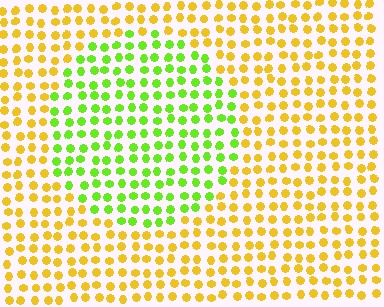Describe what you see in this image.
The image is filled with small yellow elements in a uniform arrangement. A circle-shaped region is visible where the elements are tinted to a slightly different hue, forming a subtle color boundary.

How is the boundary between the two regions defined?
The boundary is defined purely by a slight shift in hue (about 52 degrees). Spacing, size, and orientation are identical on both sides.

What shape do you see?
I see a circle.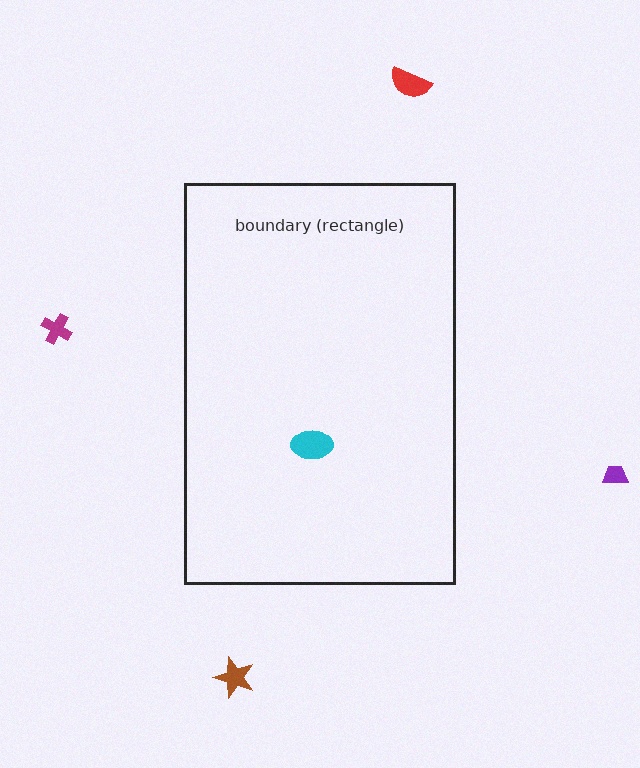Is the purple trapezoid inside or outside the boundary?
Outside.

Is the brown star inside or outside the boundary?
Outside.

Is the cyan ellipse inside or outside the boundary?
Inside.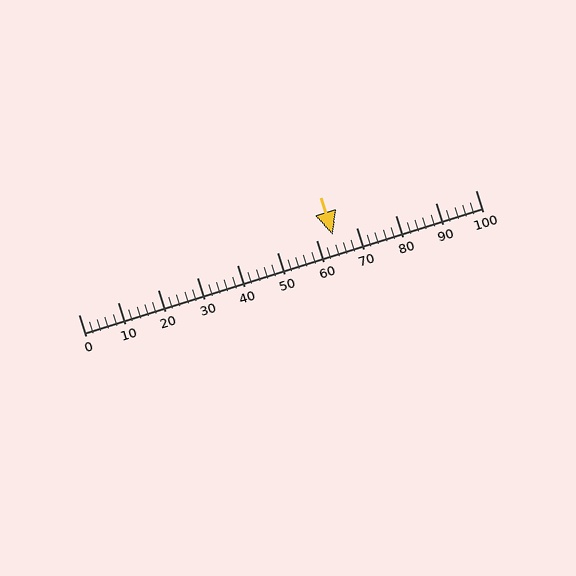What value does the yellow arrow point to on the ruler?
The yellow arrow points to approximately 64.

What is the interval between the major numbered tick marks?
The major tick marks are spaced 10 units apart.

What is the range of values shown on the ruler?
The ruler shows values from 0 to 100.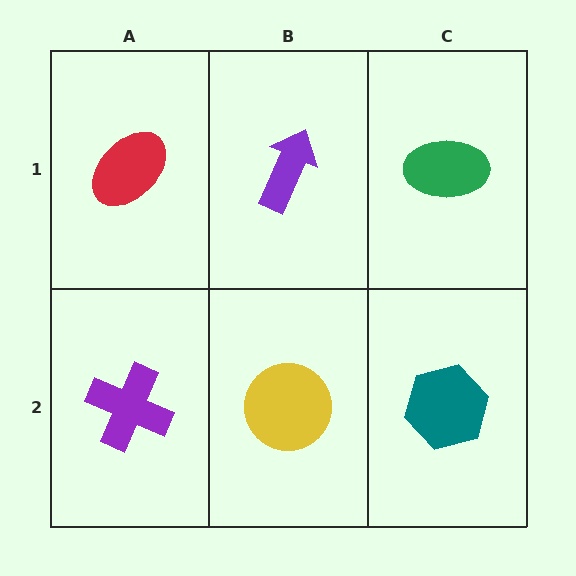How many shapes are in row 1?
3 shapes.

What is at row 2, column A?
A purple cross.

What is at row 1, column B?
A purple arrow.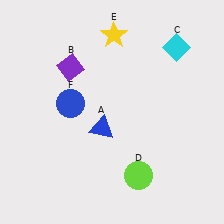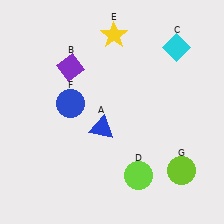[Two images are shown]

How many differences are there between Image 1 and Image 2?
There is 1 difference between the two images.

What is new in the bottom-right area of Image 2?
A lime circle (G) was added in the bottom-right area of Image 2.